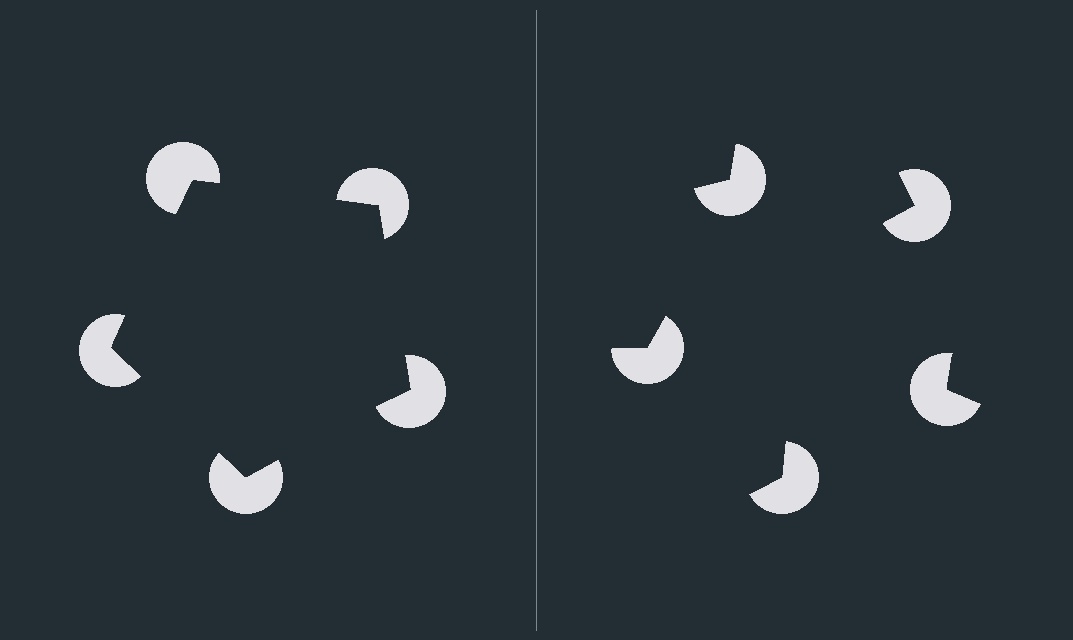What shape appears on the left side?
An illusory pentagon.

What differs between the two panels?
The pac-man discs are positioned identically on both sides; only the wedge orientations differ. On the left they align to a pentagon; on the right they are misaligned.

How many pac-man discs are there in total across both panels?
10 — 5 on each side.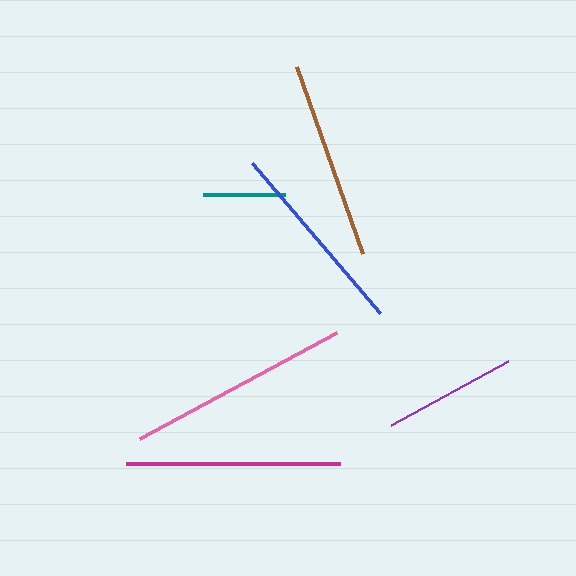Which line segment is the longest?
The pink line is the longest at approximately 223 pixels.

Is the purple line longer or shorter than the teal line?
The purple line is longer than the teal line.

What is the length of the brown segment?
The brown segment is approximately 198 pixels long.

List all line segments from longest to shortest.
From longest to shortest: pink, magenta, brown, blue, purple, teal.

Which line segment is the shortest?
The teal line is the shortest at approximately 82 pixels.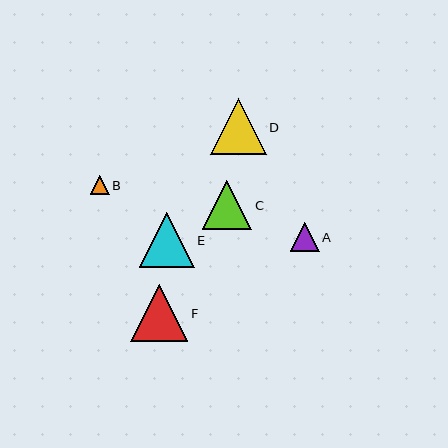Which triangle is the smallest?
Triangle B is the smallest with a size of approximately 19 pixels.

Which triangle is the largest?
Triangle F is the largest with a size of approximately 57 pixels.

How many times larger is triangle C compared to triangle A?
Triangle C is approximately 1.7 times the size of triangle A.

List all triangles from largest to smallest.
From largest to smallest: F, D, E, C, A, B.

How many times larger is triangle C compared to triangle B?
Triangle C is approximately 2.6 times the size of triangle B.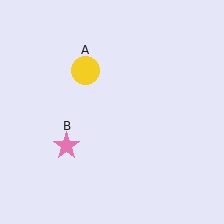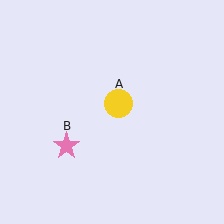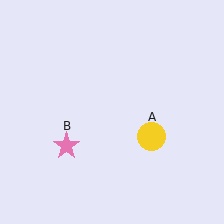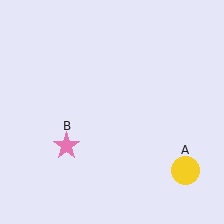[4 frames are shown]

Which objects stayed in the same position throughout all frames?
Pink star (object B) remained stationary.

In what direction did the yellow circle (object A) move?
The yellow circle (object A) moved down and to the right.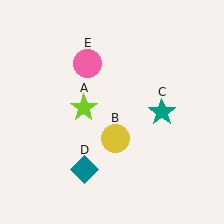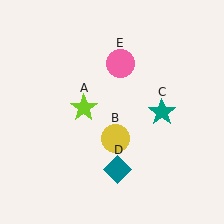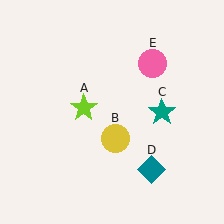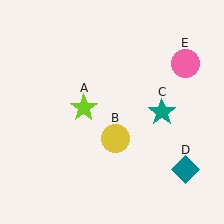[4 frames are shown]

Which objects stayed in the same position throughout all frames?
Lime star (object A) and yellow circle (object B) and teal star (object C) remained stationary.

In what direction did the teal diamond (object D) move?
The teal diamond (object D) moved right.